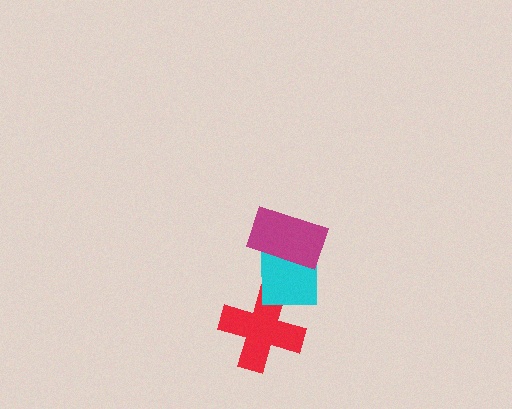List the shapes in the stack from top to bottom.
From top to bottom: the magenta rectangle, the cyan square, the red cross.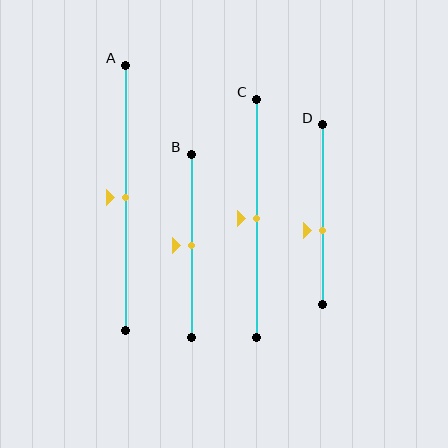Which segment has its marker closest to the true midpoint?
Segment A has its marker closest to the true midpoint.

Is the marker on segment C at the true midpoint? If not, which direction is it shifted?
Yes, the marker on segment C is at the true midpoint.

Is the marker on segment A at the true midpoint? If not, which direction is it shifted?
Yes, the marker on segment A is at the true midpoint.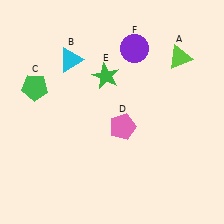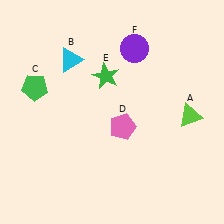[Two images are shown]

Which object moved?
The lime triangle (A) moved down.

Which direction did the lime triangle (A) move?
The lime triangle (A) moved down.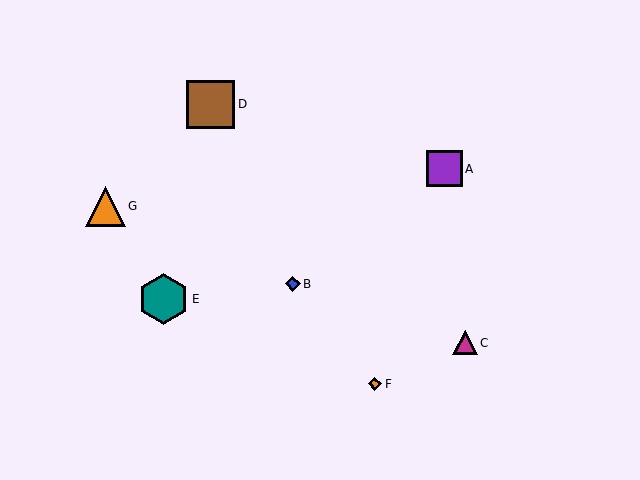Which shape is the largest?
The teal hexagon (labeled E) is the largest.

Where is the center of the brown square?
The center of the brown square is at (211, 104).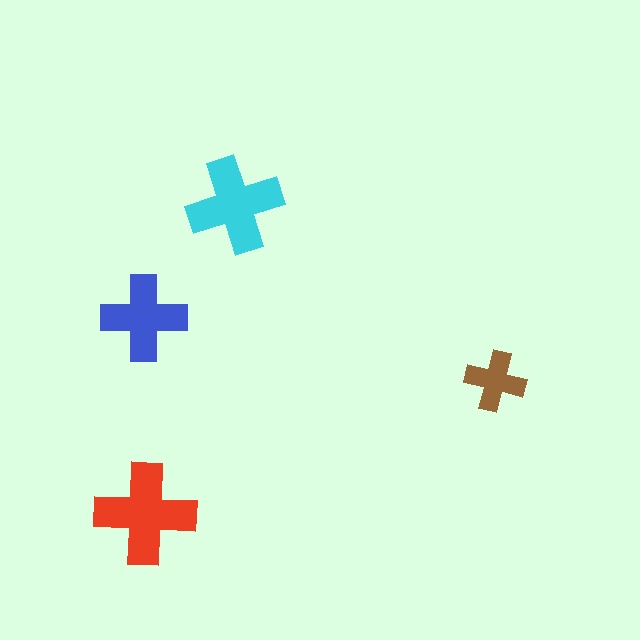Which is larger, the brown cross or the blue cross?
The blue one.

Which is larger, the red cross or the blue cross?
The red one.